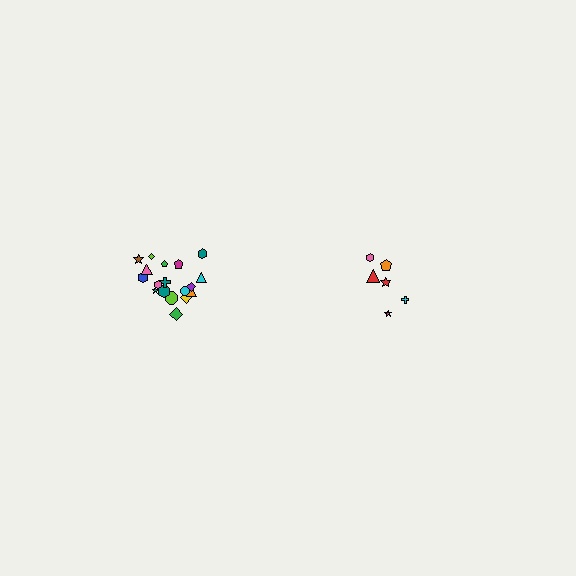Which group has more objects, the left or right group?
The left group.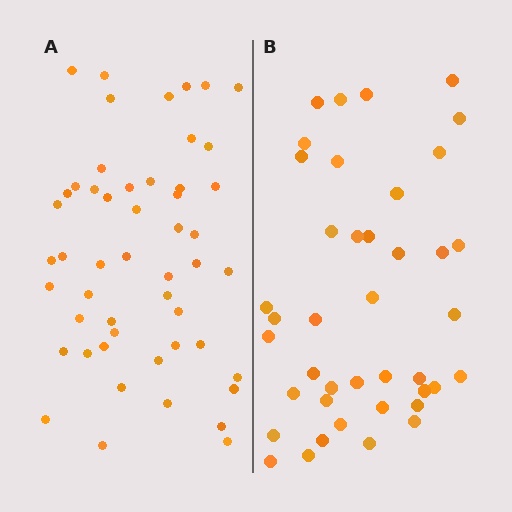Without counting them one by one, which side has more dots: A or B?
Region A (the left region) has more dots.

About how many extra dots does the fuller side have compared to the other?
Region A has roughly 10 or so more dots than region B.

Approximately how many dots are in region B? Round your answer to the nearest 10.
About 40 dots. (The exact count is 41, which rounds to 40.)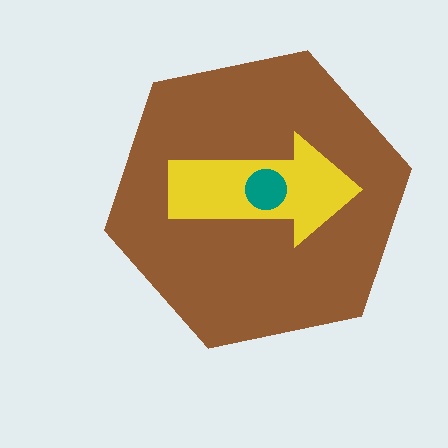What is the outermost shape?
The brown hexagon.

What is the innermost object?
The teal circle.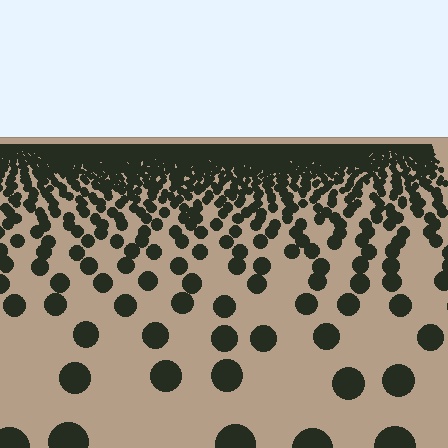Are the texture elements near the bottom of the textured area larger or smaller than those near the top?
Larger. Near the bottom, elements are closer to the viewer and appear at a bigger on-screen size.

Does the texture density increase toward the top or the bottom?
Density increases toward the top.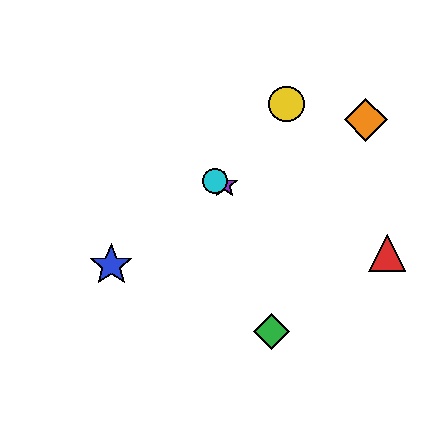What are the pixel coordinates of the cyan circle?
The cyan circle is at (215, 181).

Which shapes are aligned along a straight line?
The red triangle, the purple star, the cyan circle are aligned along a straight line.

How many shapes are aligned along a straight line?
3 shapes (the red triangle, the purple star, the cyan circle) are aligned along a straight line.